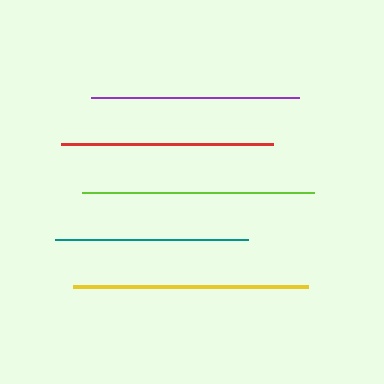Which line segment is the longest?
The yellow line is the longest at approximately 235 pixels.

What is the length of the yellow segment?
The yellow segment is approximately 235 pixels long.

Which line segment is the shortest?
The teal line is the shortest at approximately 194 pixels.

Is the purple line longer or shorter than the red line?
The red line is longer than the purple line.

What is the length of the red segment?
The red segment is approximately 213 pixels long.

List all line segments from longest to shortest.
From longest to shortest: yellow, lime, red, purple, teal.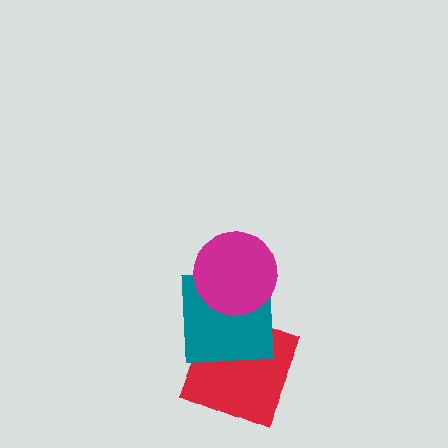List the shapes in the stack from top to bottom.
From top to bottom: the magenta circle, the teal square, the red square.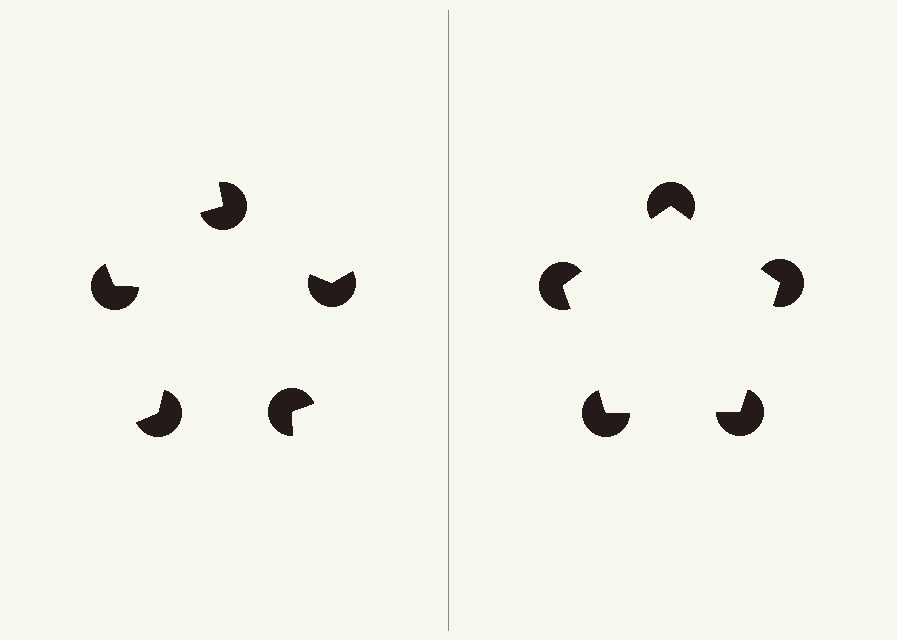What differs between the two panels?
The pac-man discs are positioned identically on both sides; only the wedge orientations differ. On the right they align to a pentagon; on the left they are misaligned.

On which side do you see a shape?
An illusory pentagon appears on the right side. On the left side the wedge cuts are rotated, so no coherent shape forms.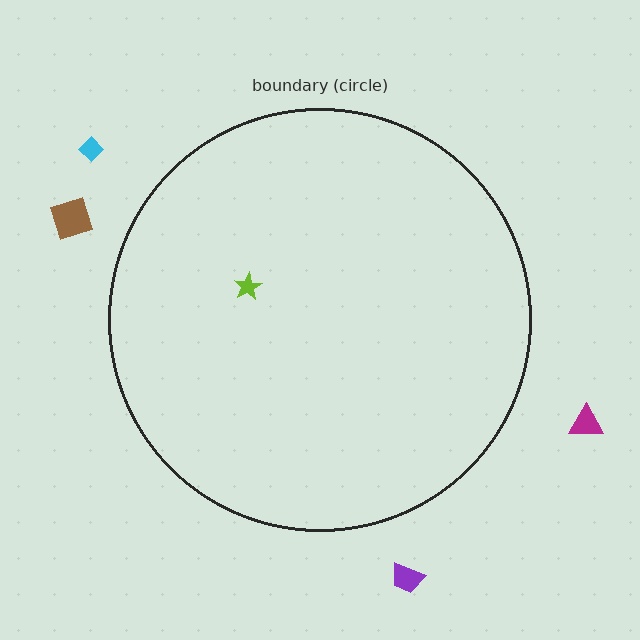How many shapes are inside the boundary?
1 inside, 4 outside.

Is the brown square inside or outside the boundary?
Outside.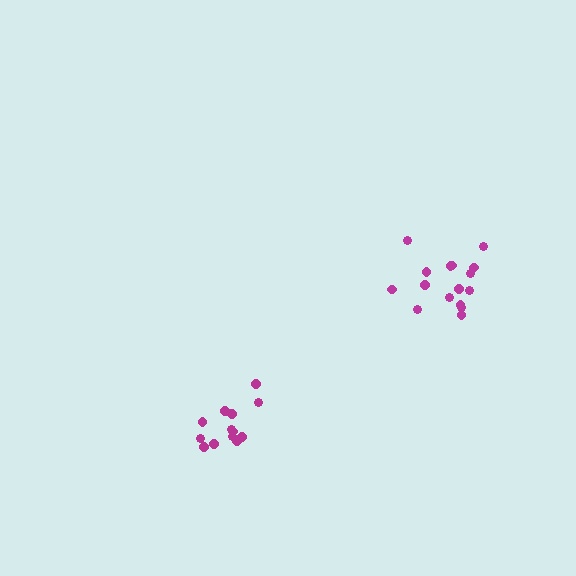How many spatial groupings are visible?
There are 2 spatial groupings.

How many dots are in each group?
Group 1: 16 dots, Group 2: 13 dots (29 total).